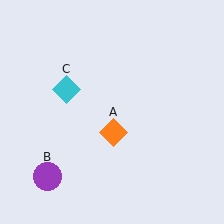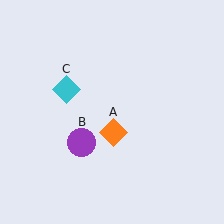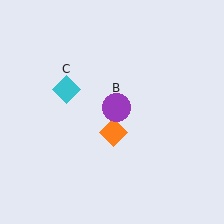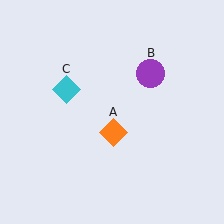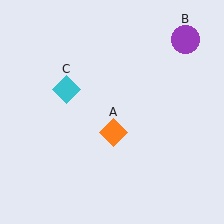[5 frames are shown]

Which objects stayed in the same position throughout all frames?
Orange diamond (object A) and cyan diamond (object C) remained stationary.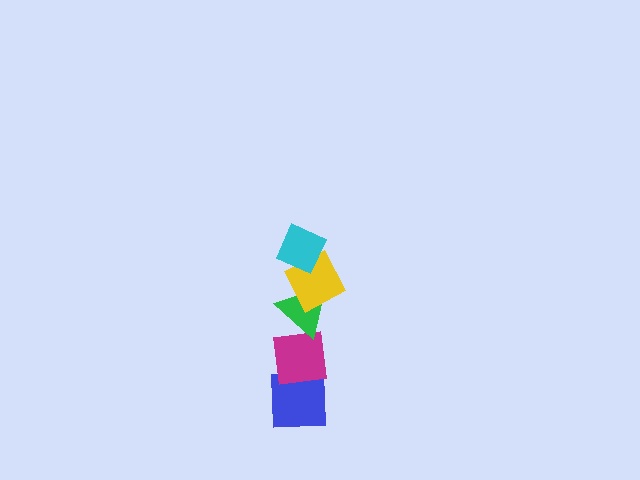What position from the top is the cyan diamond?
The cyan diamond is 1st from the top.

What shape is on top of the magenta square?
The green triangle is on top of the magenta square.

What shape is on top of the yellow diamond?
The cyan diamond is on top of the yellow diamond.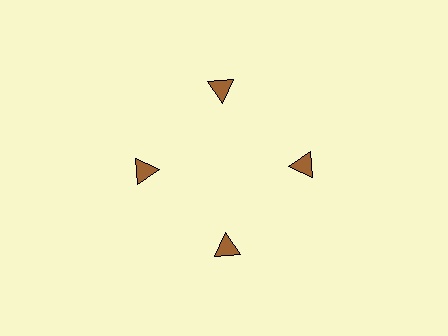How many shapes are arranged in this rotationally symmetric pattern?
There are 4 shapes, arranged in 4 groups of 1.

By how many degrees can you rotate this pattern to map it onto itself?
The pattern maps onto itself every 90 degrees of rotation.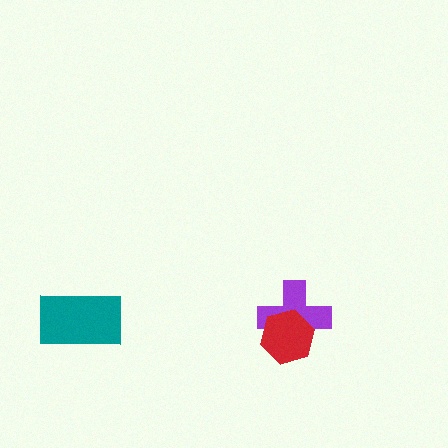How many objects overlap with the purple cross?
1 object overlaps with the purple cross.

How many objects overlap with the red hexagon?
1 object overlaps with the red hexagon.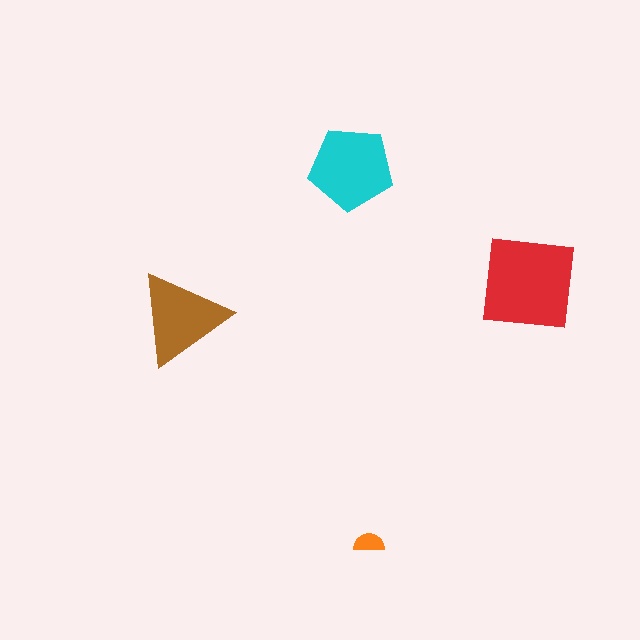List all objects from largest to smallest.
The red square, the cyan pentagon, the brown triangle, the orange semicircle.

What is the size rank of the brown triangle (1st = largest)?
3rd.